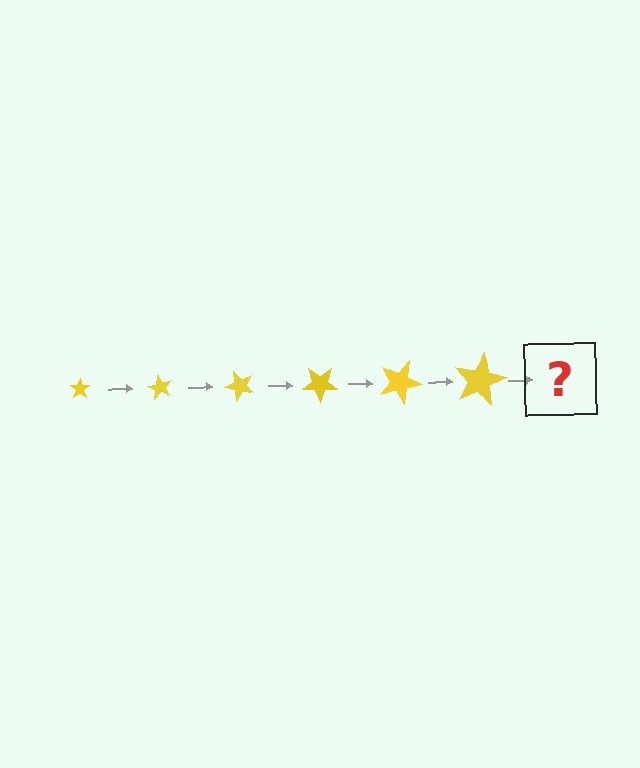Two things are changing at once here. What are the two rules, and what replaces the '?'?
The two rules are that the star grows larger each step and it rotates 60 degrees each step. The '?' should be a star, larger than the previous one and rotated 360 degrees from the start.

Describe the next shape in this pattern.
It should be a star, larger than the previous one and rotated 360 degrees from the start.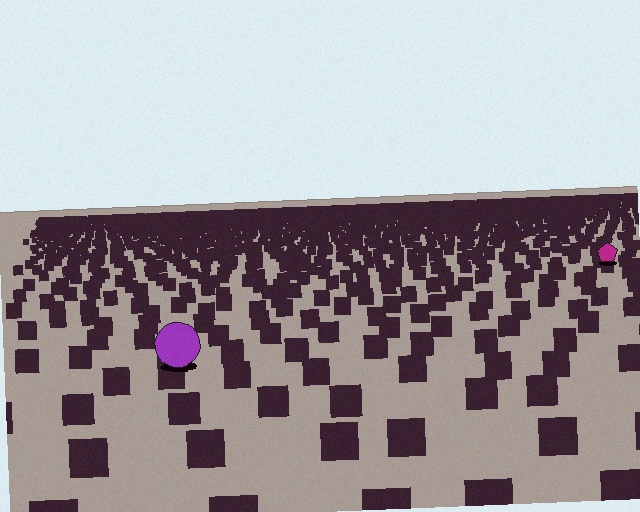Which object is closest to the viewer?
The purple circle is closest. The texture marks near it are larger and more spread out.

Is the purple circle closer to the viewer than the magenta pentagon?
Yes. The purple circle is closer — you can tell from the texture gradient: the ground texture is coarser near it.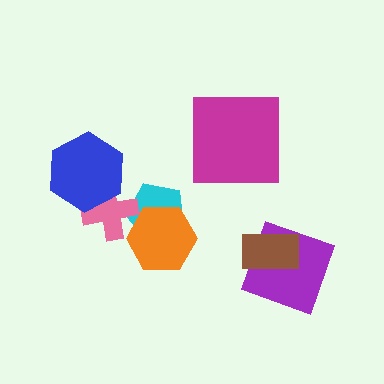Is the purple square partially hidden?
Yes, it is partially covered by another shape.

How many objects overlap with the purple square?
1 object overlaps with the purple square.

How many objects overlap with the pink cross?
2 objects overlap with the pink cross.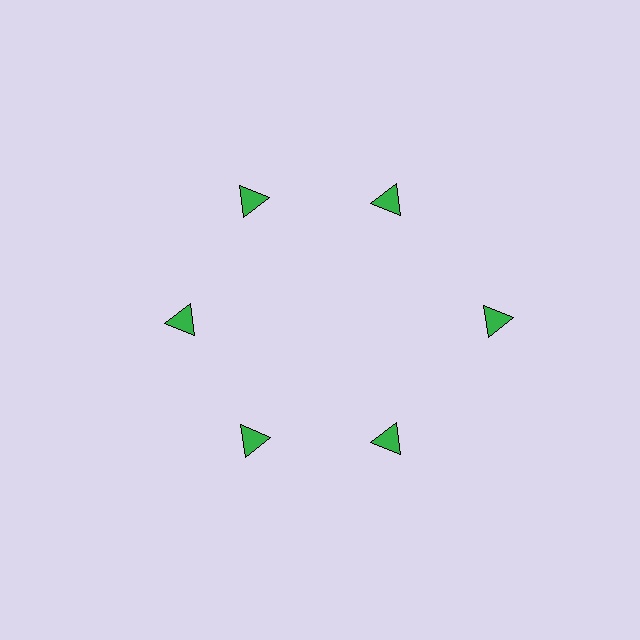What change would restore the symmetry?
The symmetry would be restored by moving it inward, back onto the ring so that all 6 triangles sit at equal angles and equal distance from the center.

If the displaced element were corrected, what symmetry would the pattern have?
It would have 6-fold rotational symmetry — the pattern would map onto itself every 60 degrees.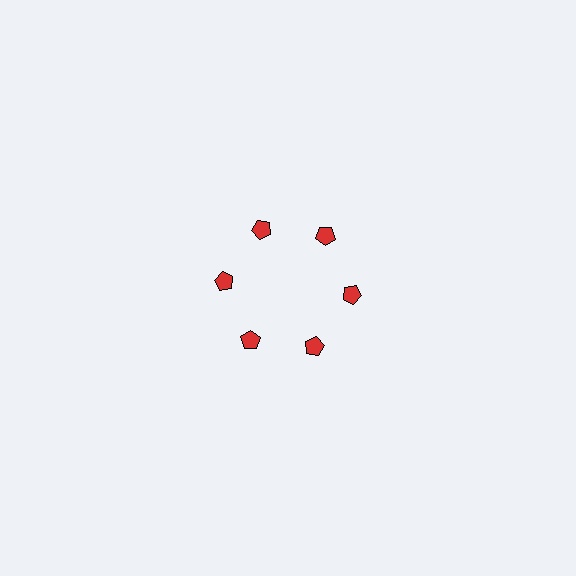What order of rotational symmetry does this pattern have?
This pattern has 6-fold rotational symmetry.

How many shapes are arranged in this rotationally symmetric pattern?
There are 6 shapes, arranged in 6 groups of 1.